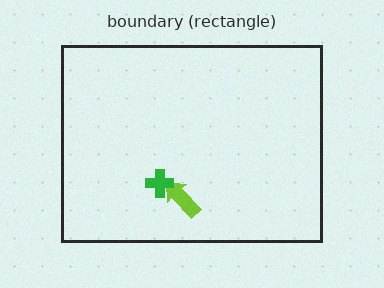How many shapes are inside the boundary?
2 inside, 0 outside.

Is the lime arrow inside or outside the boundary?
Inside.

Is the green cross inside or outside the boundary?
Inside.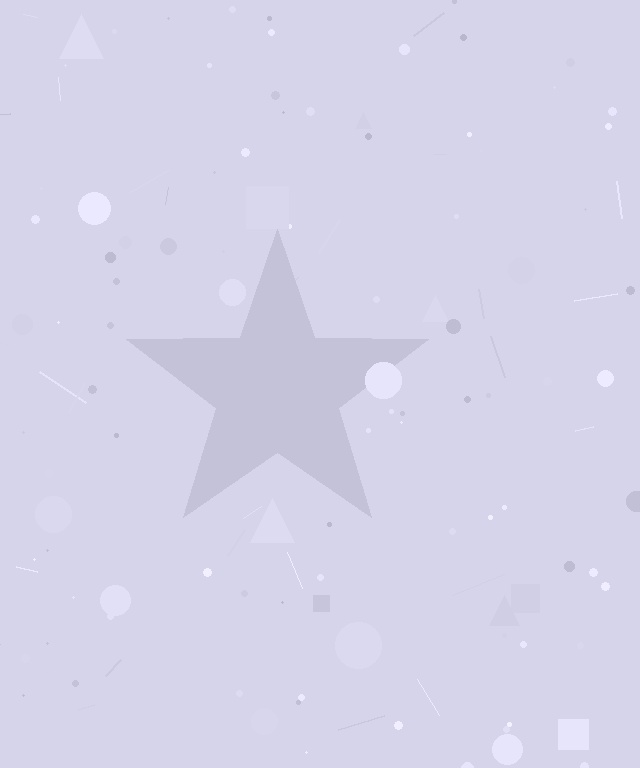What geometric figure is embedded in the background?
A star is embedded in the background.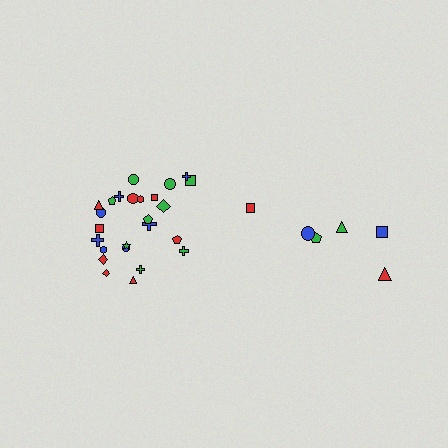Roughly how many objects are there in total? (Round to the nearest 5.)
Roughly 30 objects in total.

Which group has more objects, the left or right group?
The left group.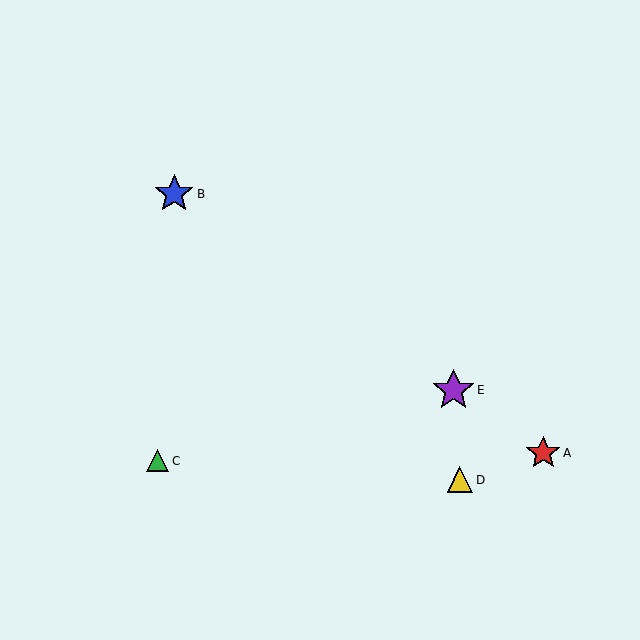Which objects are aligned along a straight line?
Objects A, B, E are aligned along a straight line.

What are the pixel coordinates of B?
Object B is at (174, 194).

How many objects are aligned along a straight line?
3 objects (A, B, E) are aligned along a straight line.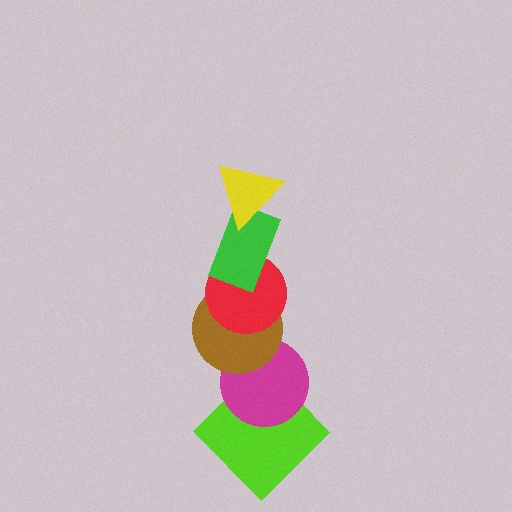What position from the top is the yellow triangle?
The yellow triangle is 1st from the top.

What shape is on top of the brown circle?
The red circle is on top of the brown circle.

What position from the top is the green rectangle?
The green rectangle is 2nd from the top.